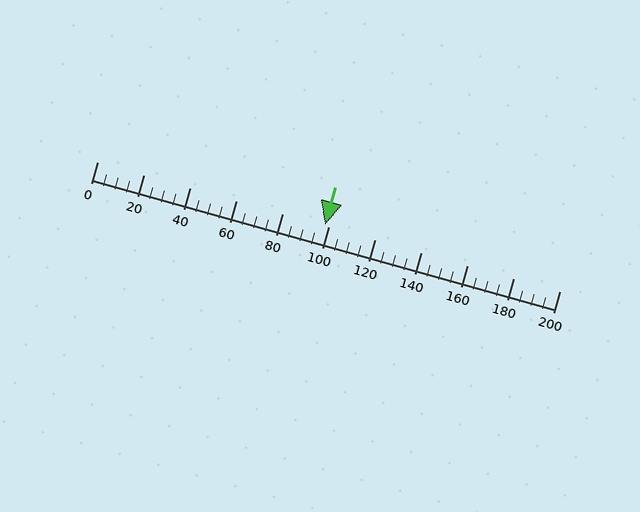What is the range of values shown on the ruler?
The ruler shows values from 0 to 200.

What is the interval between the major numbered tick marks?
The major tick marks are spaced 20 units apart.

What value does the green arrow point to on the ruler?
The green arrow points to approximately 99.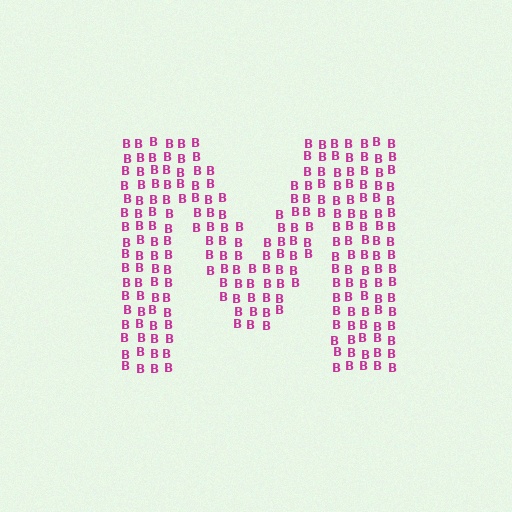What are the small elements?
The small elements are letter B's.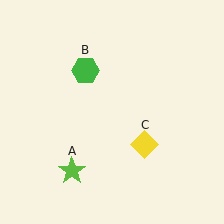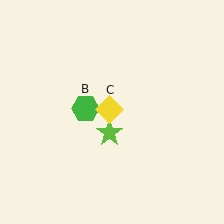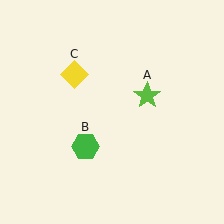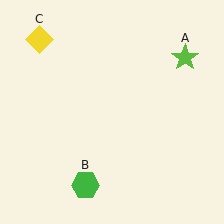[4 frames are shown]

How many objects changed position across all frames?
3 objects changed position: lime star (object A), green hexagon (object B), yellow diamond (object C).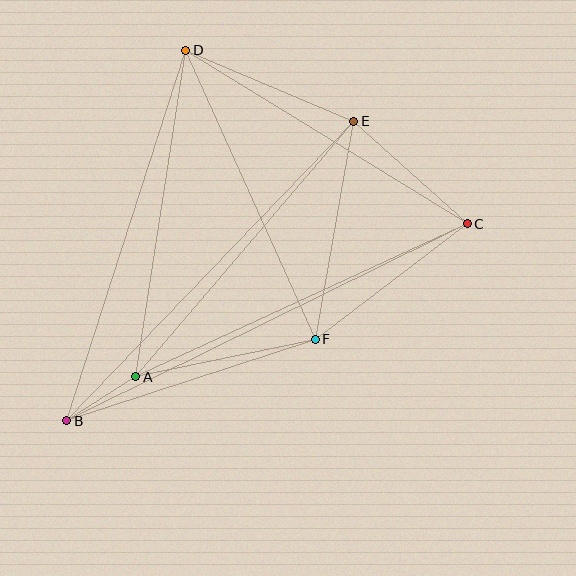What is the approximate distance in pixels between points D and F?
The distance between D and F is approximately 317 pixels.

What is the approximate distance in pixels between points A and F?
The distance between A and F is approximately 183 pixels.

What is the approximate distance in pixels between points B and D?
The distance between B and D is approximately 389 pixels.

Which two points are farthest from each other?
Points B and C are farthest from each other.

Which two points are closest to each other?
Points A and B are closest to each other.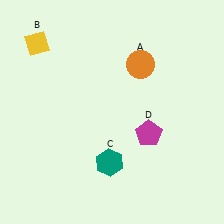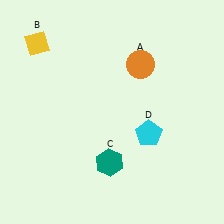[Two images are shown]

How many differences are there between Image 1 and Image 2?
There is 1 difference between the two images.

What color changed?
The pentagon (D) changed from magenta in Image 1 to cyan in Image 2.